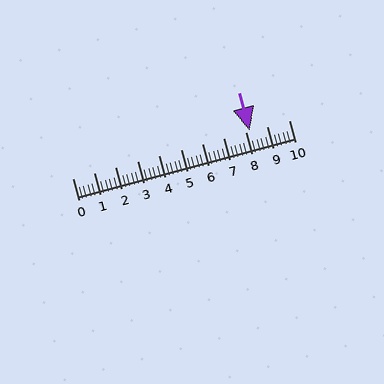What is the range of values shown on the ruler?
The ruler shows values from 0 to 10.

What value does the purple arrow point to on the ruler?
The purple arrow points to approximately 8.2.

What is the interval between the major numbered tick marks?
The major tick marks are spaced 1 units apart.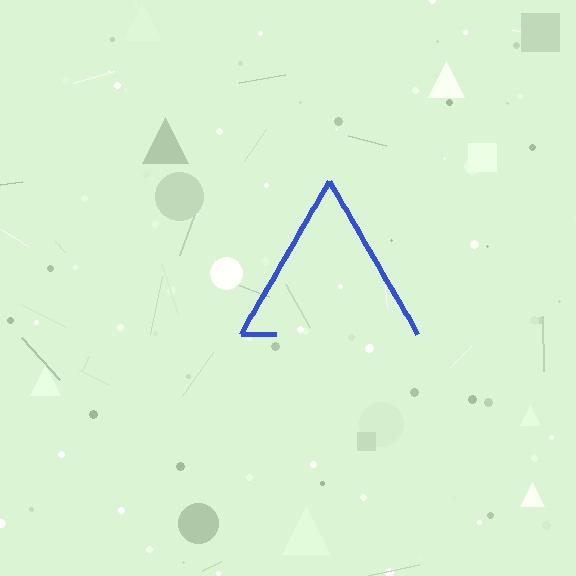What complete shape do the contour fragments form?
The contour fragments form a triangle.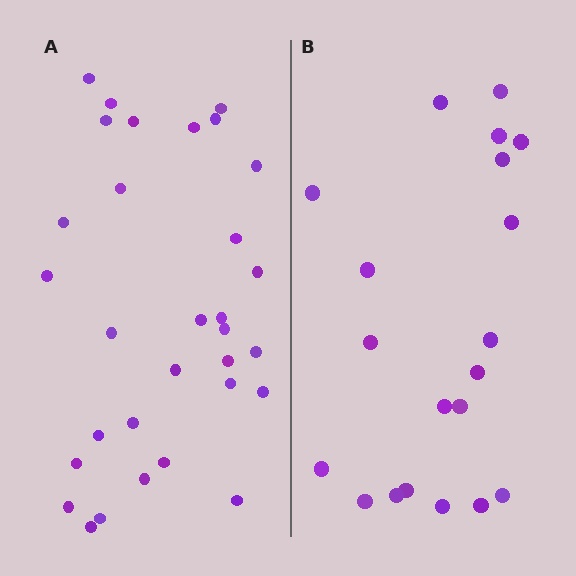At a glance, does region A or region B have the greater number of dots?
Region A (the left region) has more dots.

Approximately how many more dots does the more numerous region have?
Region A has roughly 12 or so more dots than region B.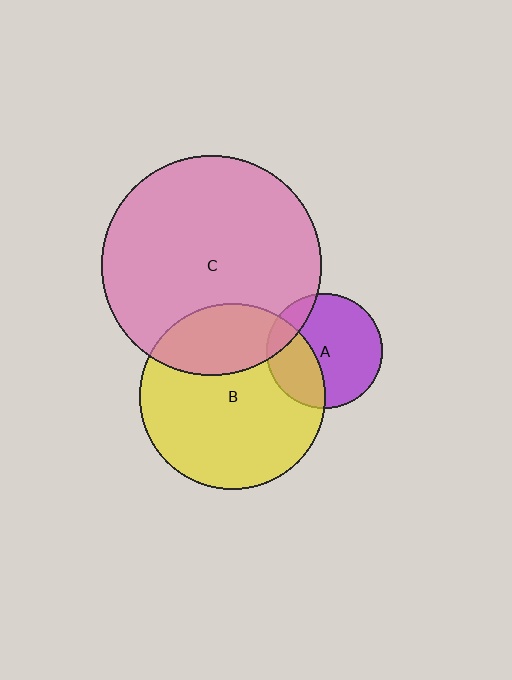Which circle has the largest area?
Circle C (pink).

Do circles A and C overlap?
Yes.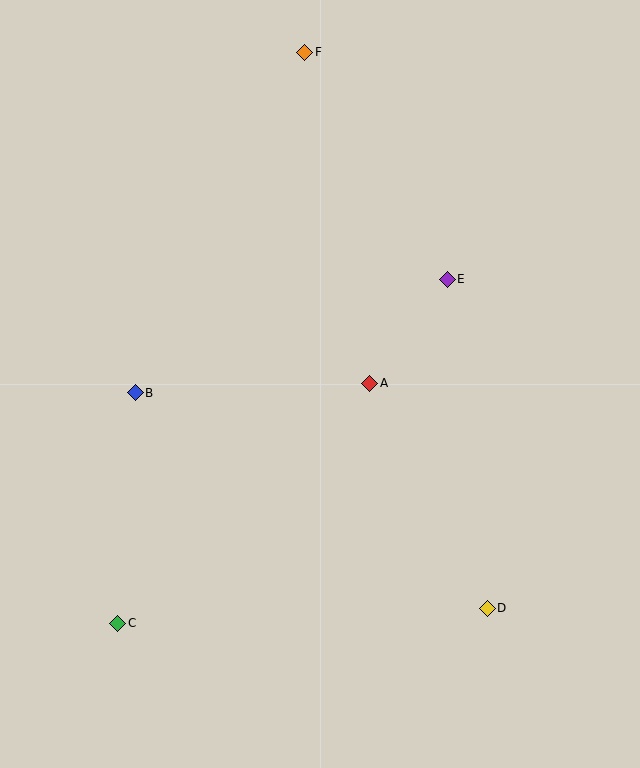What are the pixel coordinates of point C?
Point C is at (118, 623).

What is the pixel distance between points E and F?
The distance between E and F is 268 pixels.